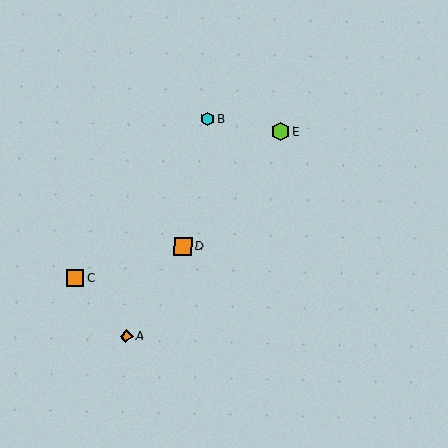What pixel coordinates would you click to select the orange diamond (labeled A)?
Click at (126, 336) to select the orange diamond A.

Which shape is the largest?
The lime hexagon (labeled E) is the largest.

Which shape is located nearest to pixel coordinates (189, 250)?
The orange square (labeled D) at (183, 247) is nearest to that location.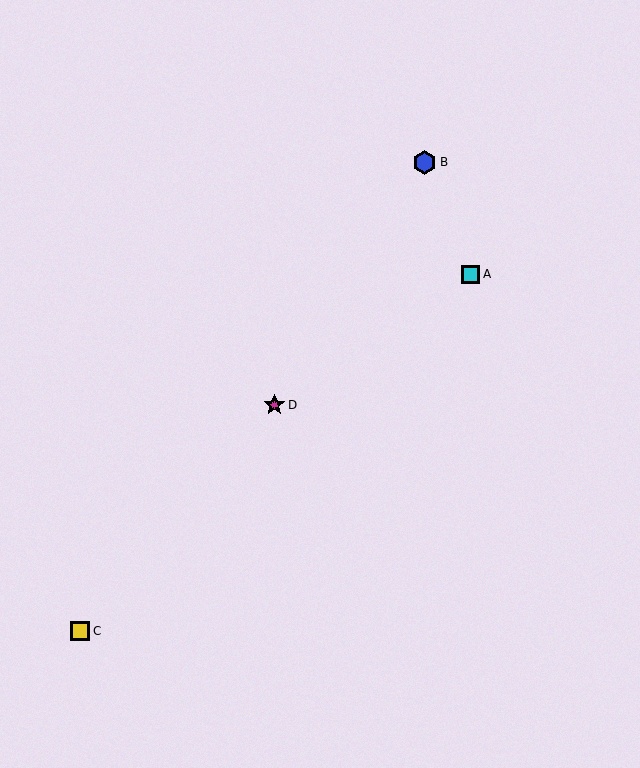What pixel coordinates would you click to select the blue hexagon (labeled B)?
Click at (425, 162) to select the blue hexagon B.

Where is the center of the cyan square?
The center of the cyan square is at (471, 274).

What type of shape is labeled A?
Shape A is a cyan square.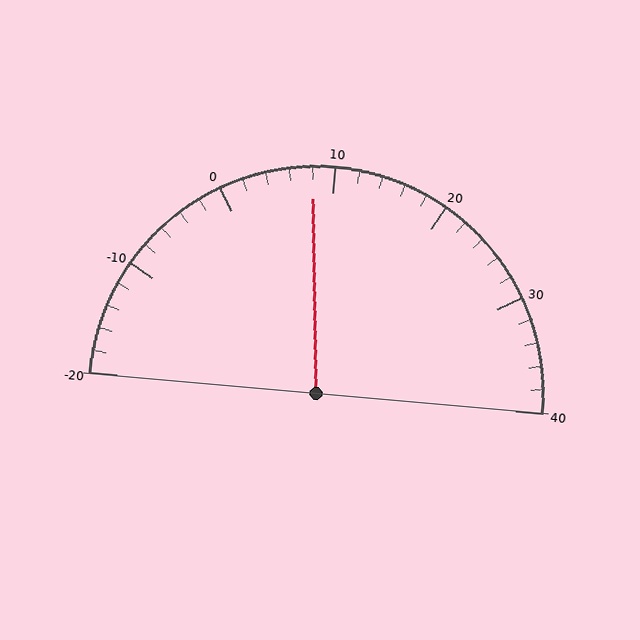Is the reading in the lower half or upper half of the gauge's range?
The reading is in the lower half of the range (-20 to 40).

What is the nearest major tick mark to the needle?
The nearest major tick mark is 10.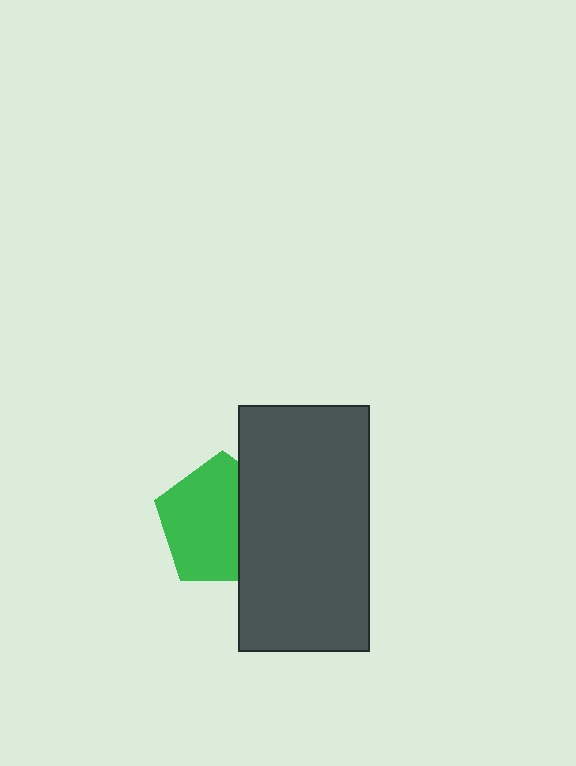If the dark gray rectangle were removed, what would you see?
You would see the complete green pentagon.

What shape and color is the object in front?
The object in front is a dark gray rectangle.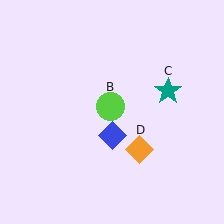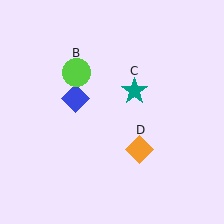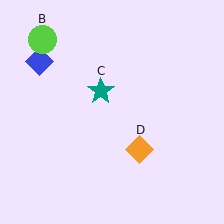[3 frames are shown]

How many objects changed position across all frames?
3 objects changed position: blue diamond (object A), lime circle (object B), teal star (object C).